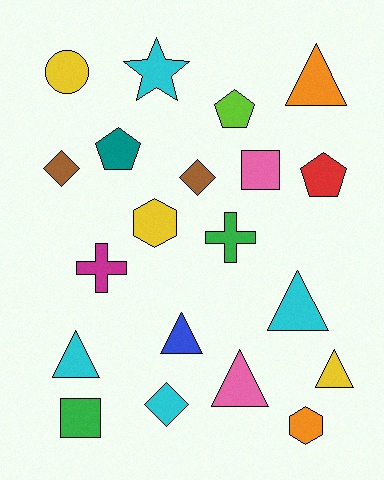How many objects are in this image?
There are 20 objects.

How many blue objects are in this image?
There is 1 blue object.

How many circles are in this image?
There is 1 circle.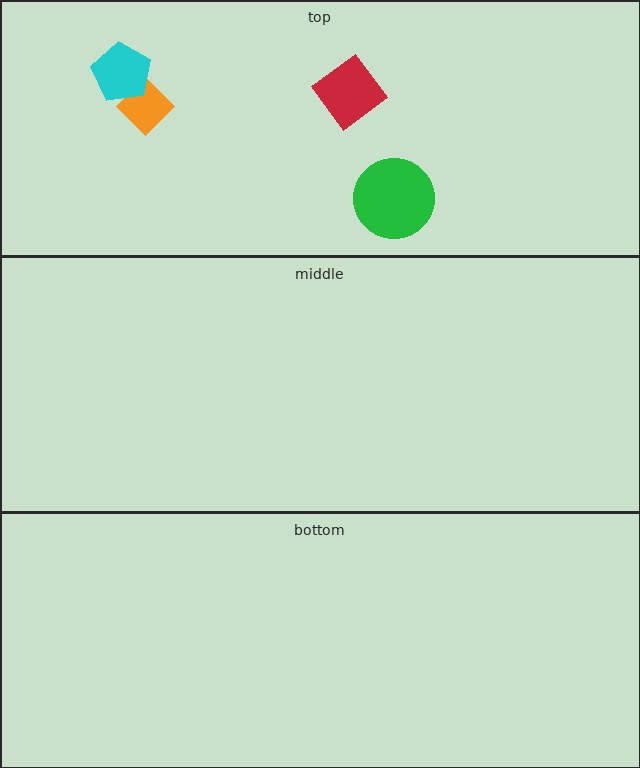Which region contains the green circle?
The top region.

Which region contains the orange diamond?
The top region.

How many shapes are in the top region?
4.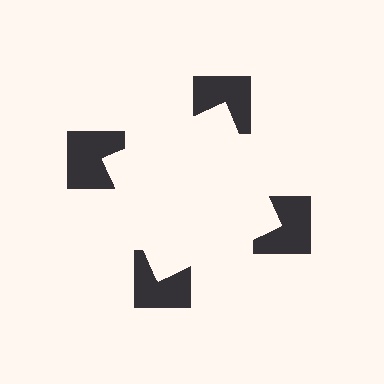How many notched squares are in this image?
There are 4 — one at each vertex of the illusory square.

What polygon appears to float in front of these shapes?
An illusory square — its edges are inferred from the aligned wedge cuts in the notched squares, not physically drawn.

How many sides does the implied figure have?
4 sides.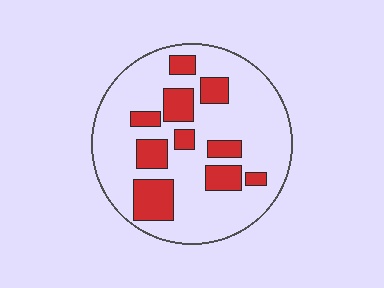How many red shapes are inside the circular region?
10.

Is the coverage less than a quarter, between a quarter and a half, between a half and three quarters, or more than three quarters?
Less than a quarter.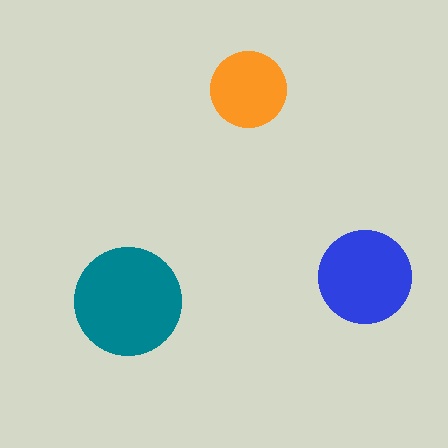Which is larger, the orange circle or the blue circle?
The blue one.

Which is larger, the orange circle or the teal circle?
The teal one.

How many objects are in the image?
There are 3 objects in the image.